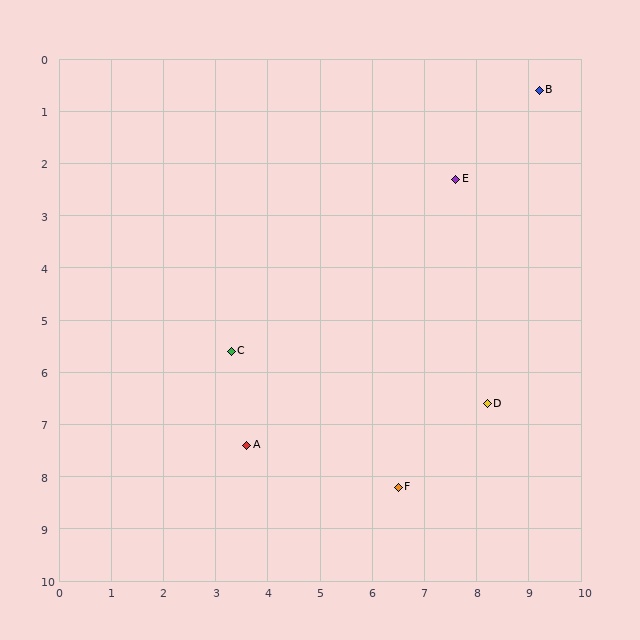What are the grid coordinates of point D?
Point D is at approximately (8.2, 6.6).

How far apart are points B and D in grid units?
Points B and D are about 6.1 grid units apart.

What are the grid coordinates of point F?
Point F is at approximately (6.5, 8.2).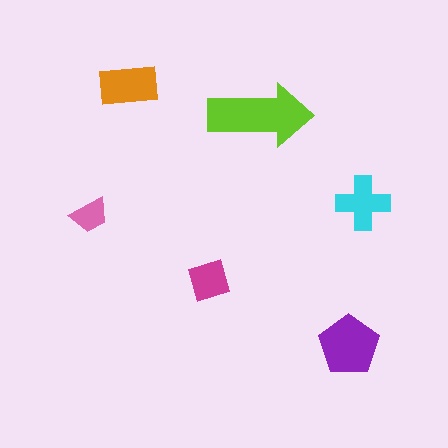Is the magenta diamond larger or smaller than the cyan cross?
Smaller.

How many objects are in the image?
There are 6 objects in the image.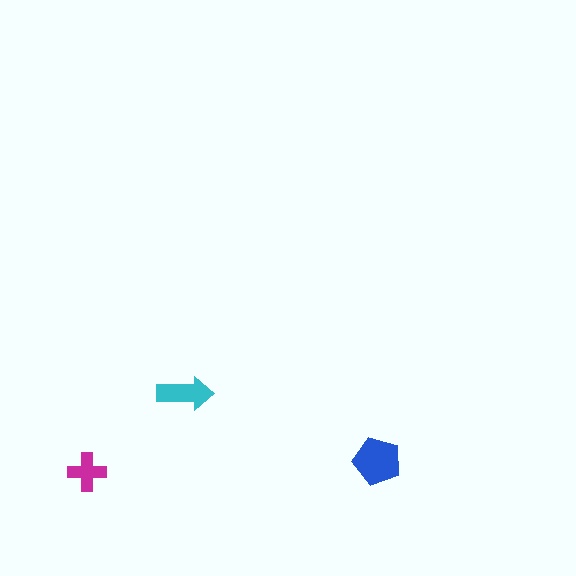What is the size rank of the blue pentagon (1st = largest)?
1st.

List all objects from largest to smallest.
The blue pentagon, the cyan arrow, the magenta cross.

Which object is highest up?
The cyan arrow is topmost.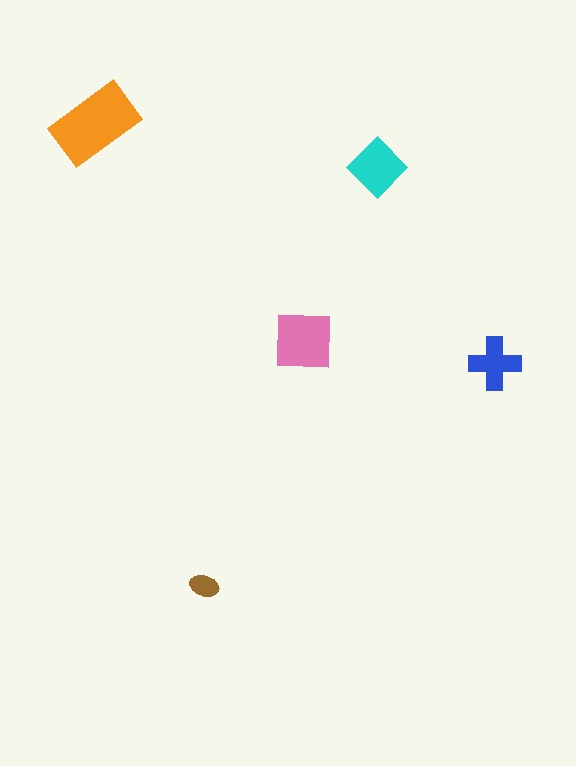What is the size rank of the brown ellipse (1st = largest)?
5th.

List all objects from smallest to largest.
The brown ellipse, the blue cross, the cyan diamond, the pink square, the orange rectangle.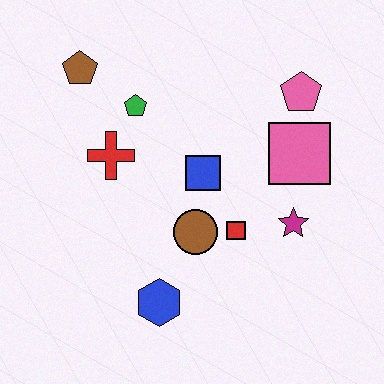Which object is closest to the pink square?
The pink pentagon is closest to the pink square.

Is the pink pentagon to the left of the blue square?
No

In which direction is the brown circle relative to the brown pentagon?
The brown circle is below the brown pentagon.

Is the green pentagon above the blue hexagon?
Yes